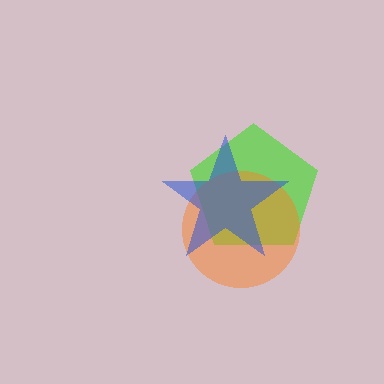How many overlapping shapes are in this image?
There are 3 overlapping shapes in the image.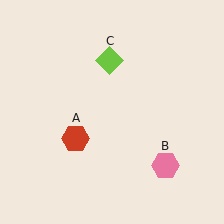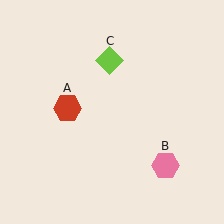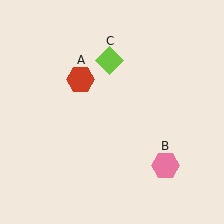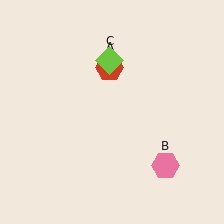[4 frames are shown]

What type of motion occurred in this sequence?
The red hexagon (object A) rotated clockwise around the center of the scene.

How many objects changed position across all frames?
1 object changed position: red hexagon (object A).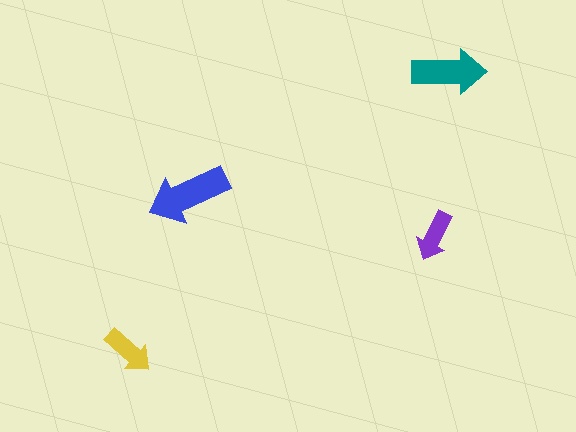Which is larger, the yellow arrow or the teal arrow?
The teal one.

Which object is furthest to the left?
The yellow arrow is leftmost.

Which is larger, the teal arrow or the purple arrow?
The teal one.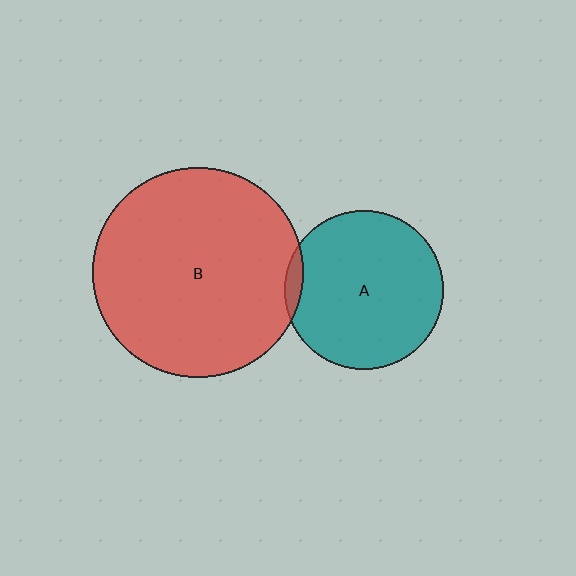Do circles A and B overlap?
Yes.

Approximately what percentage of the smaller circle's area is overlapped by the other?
Approximately 5%.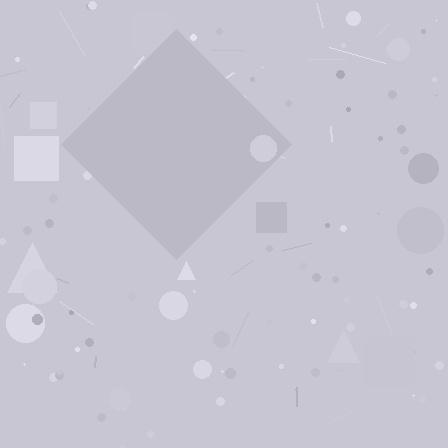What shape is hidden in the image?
A diamond is hidden in the image.